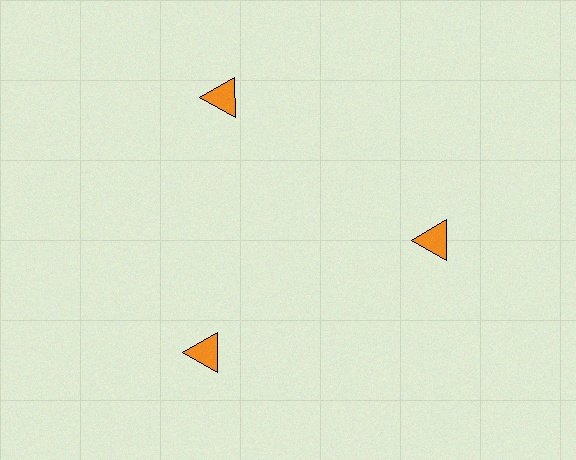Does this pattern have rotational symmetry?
Yes, this pattern has 3-fold rotational symmetry. It looks the same after rotating 120 degrees around the center.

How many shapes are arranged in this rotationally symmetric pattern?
There are 3 shapes, arranged in 3 groups of 1.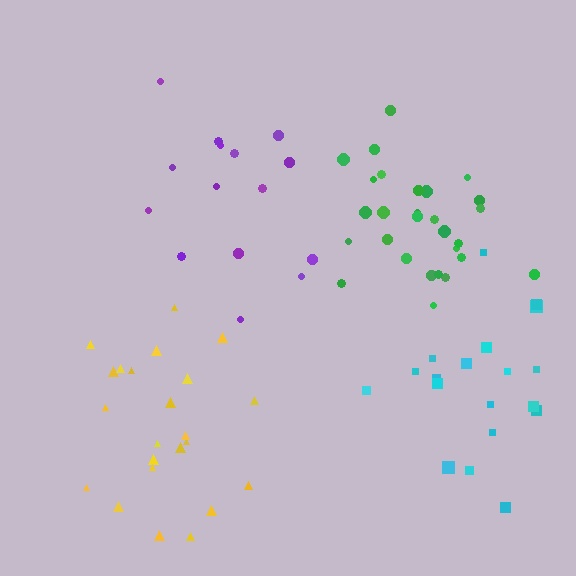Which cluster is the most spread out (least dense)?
Purple.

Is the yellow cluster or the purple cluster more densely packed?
Yellow.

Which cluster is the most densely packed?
Green.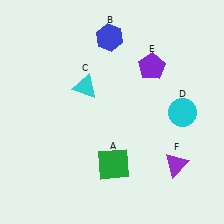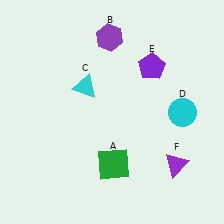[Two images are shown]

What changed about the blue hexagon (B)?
In Image 1, B is blue. In Image 2, it changed to purple.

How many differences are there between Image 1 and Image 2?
There is 1 difference between the two images.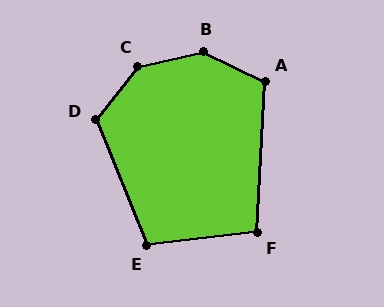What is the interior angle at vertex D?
Approximately 119 degrees (obtuse).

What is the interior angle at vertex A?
Approximately 113 degrees (obtuse).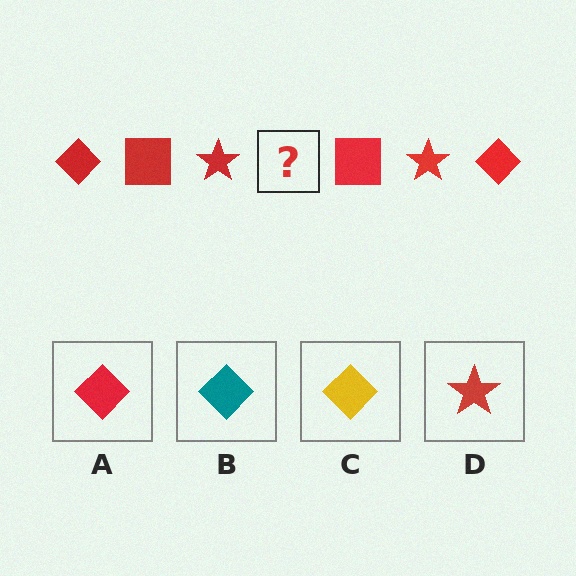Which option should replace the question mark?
Option A.